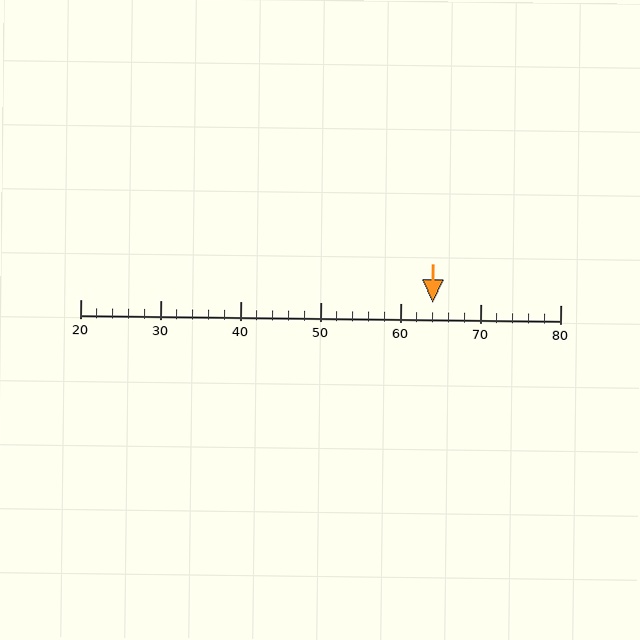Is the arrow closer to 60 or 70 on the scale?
The arrow is closer to 60.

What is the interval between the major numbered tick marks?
The major tick marks are spaced 10 units apart.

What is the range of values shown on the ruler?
The ruler shows values from 20 to 80.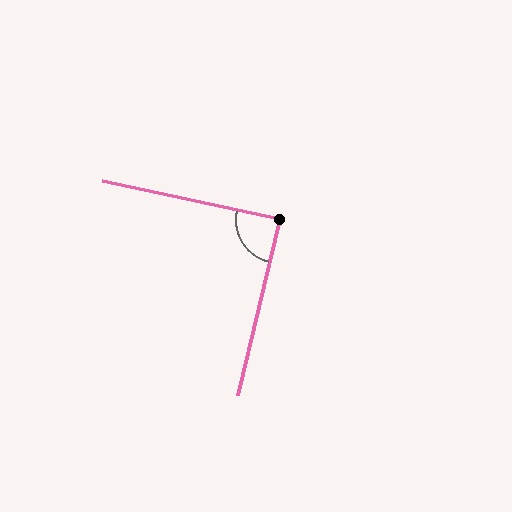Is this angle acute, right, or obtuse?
It is approximately a right angle.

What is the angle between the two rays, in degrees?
Approximately 89 degrees.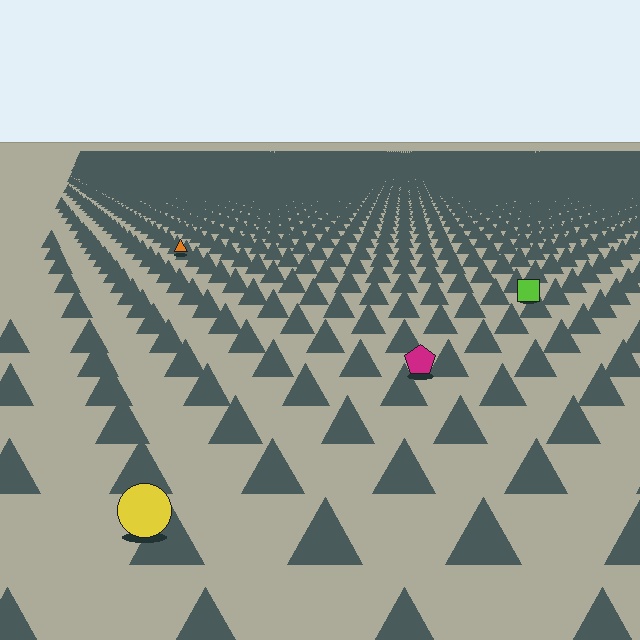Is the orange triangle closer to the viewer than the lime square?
No. The lime square is closer — you can tell from the texture gradient: the ground texture is coarser near it.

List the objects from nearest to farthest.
From nearest to farthest: the yellow circle, the magenta pentagon, the lime square, the orange triangle.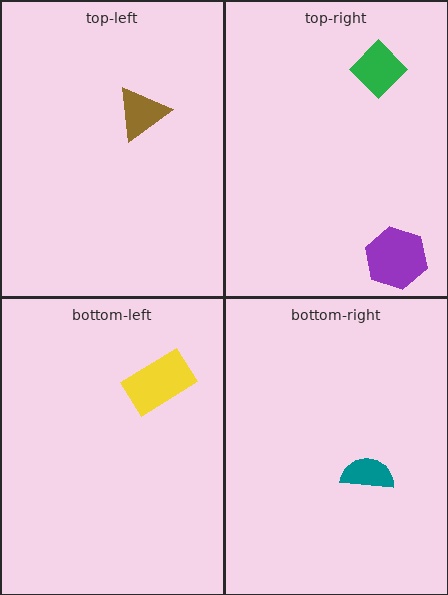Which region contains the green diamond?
The top-right region.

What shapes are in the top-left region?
The brown triangle.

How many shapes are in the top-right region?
2.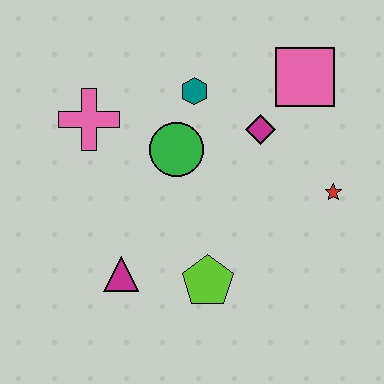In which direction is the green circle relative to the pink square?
The green circle is to the left of the pink square.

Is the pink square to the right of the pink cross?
Yes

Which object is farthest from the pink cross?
The red star is farthest from the pink cross.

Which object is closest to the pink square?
The magenta diamond is closest to the pink square.